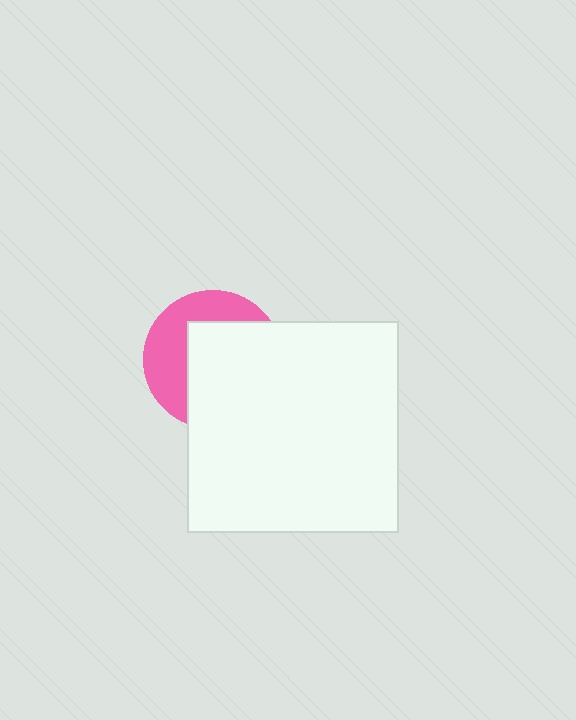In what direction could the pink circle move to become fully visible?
The pink circle could move toward the upper-left. That would shift it out from behind the white square entirely.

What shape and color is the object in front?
The object in front is a white square.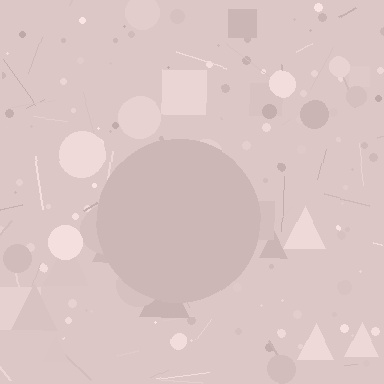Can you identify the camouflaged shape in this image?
The camouflaged shape is a circle.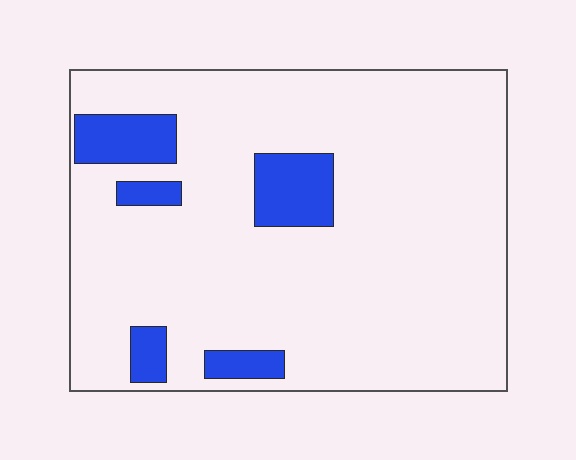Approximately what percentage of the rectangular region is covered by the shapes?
Approximately 10%.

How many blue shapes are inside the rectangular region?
5.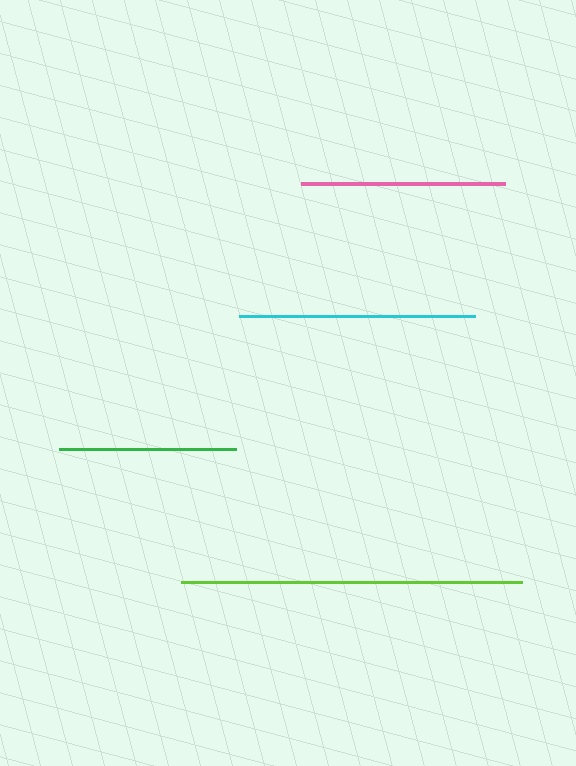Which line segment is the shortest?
The green line is the shortest at approximately 177 pixels.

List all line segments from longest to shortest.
From longest to shortest: lime, cyan, pink, green.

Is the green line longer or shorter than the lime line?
The lime line is longer than the green line.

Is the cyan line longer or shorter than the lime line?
The lime line is longer than the cyan line.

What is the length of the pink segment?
The pink segment is approximately 204 pixels long.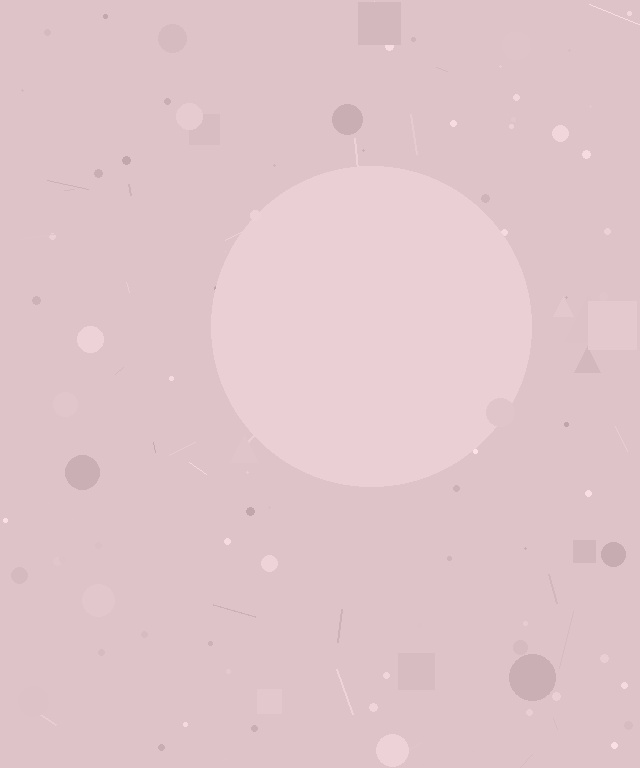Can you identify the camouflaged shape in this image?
The camouflaged shape is a circle.